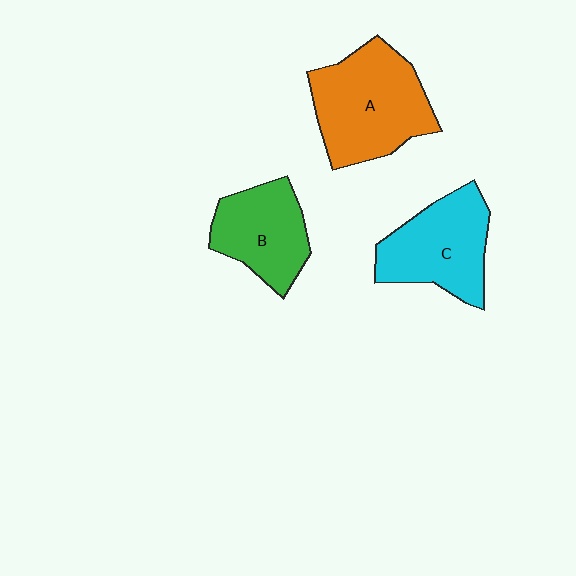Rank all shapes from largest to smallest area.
From largest to smallest: A (orange), C (cyan), B (green).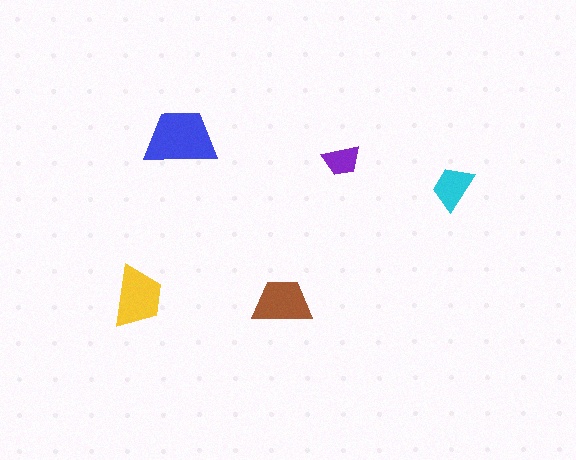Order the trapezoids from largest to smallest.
the blue one, the yellow one, the brown one, the cyan one, the purple one.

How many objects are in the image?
There are 5 objects in the image.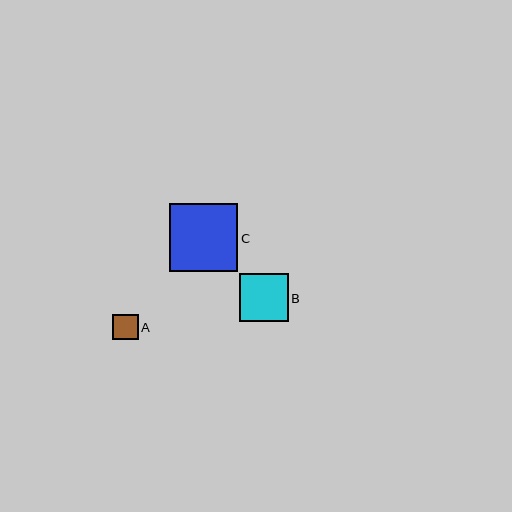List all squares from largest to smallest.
From largest to smallest: C, B, A.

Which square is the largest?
Square C is the largest with a size of approximately 68 pixels.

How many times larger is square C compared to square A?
Square C is approximately 2.7 times the size of square A.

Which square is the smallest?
Square A is the smallest with a size of approximately 25 pixels.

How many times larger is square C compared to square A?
Square C is approximately 2.7 times the size of square A.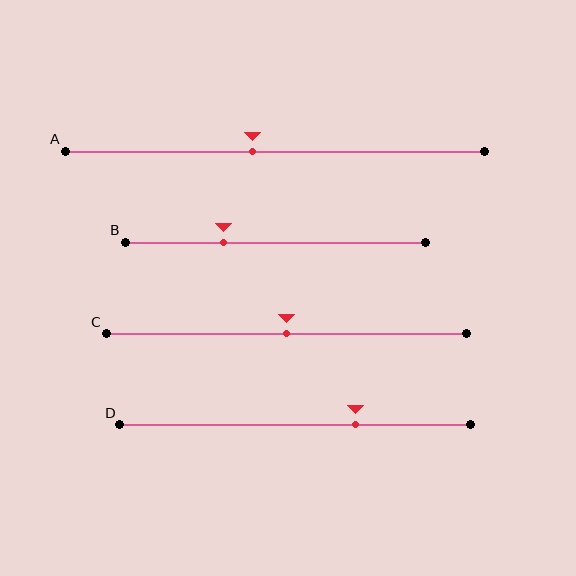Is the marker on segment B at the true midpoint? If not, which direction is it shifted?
No, the marker on segment B is shifted to the left by about 17% of the segment length.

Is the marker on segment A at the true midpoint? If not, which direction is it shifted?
No, the marker on segment A is shifted to the left by about 5% of the segment length.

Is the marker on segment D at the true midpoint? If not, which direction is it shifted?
No, the marker on segment D is shifted to the right by about 17% of the segment length.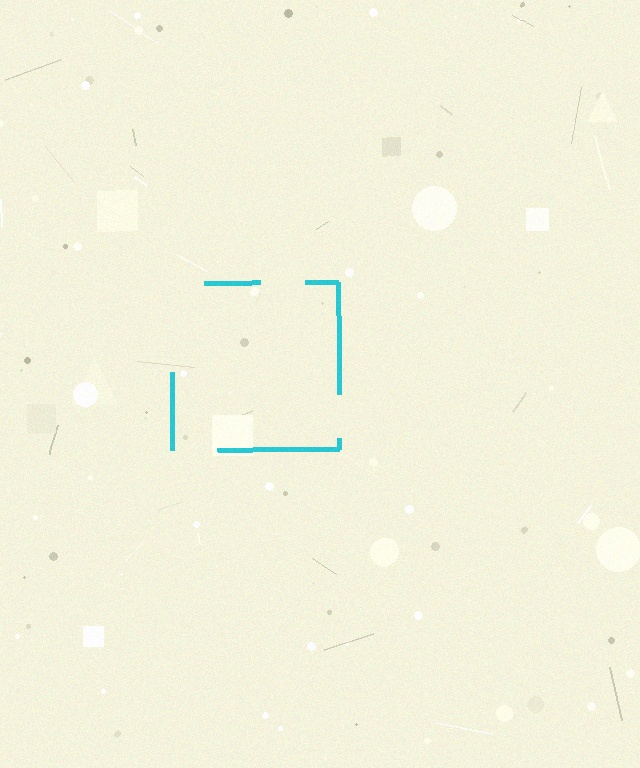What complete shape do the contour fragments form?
The contour fragments form a square.